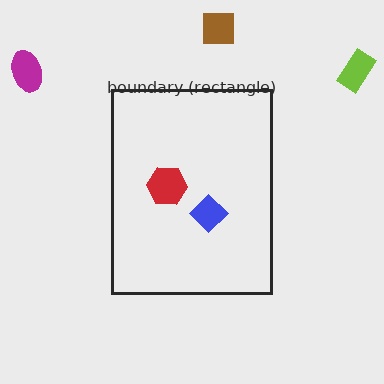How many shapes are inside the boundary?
2 inside, 3 outside.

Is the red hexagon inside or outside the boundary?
Inside.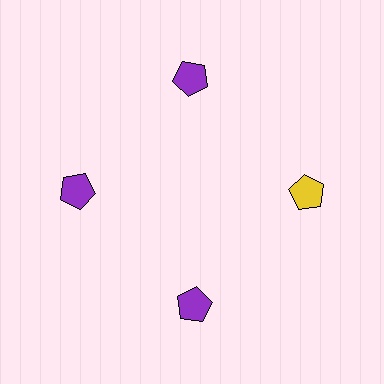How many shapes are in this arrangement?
There are 4 shapes arranged in a ring pattern.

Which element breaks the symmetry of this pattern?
The yellow pentagon at roughly the 3 o'clock position breaks the symmetry. All other shapes are purple pentagons.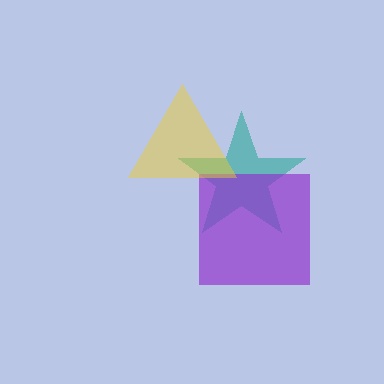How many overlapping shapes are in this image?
There are 3 overlapping shapes in the image.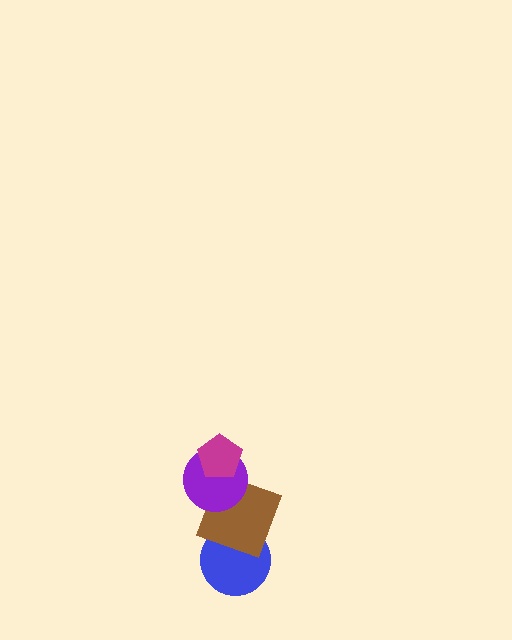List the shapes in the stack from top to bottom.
From top to bottom: the magenta pentagon, the purple circle, the brown square, the blue circle.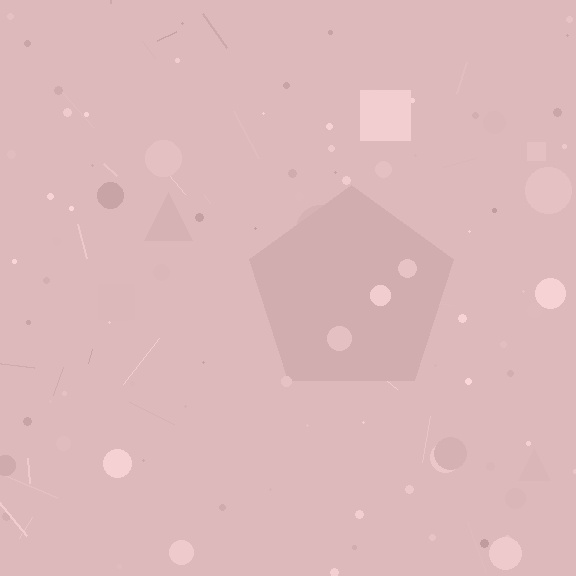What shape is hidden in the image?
A pentagon is hidden in the image.